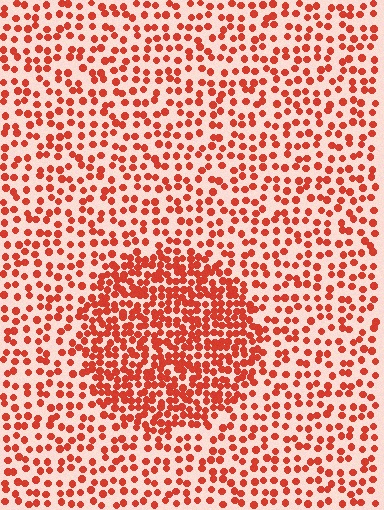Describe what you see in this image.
The image contains small red elements arranged at two different densities. A circle-shaped region is visible where the elements are more densely packed than the surrounding area.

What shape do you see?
I see a circle.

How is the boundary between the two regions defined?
The boundary is defined by a change in element density (approximately 2.1x ratio). All elements are the same color, size, and shape.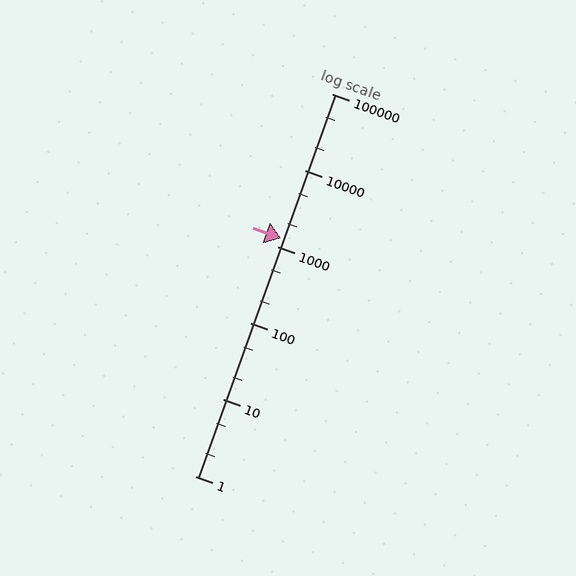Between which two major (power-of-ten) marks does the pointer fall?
The pointer is between 1000 and 10000.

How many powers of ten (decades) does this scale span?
The scale spans 5 decades, from 1 to 100000.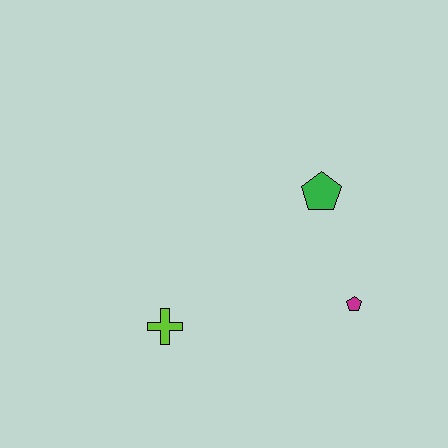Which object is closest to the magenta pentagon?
The green pentagon is closest to the magenta pentagon.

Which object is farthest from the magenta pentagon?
The lime cross is farthest from the magenta pentagon.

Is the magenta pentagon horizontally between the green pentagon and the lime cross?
No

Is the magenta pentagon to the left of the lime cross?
No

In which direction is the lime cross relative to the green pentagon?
The lime cross is to the left of the green pentagon.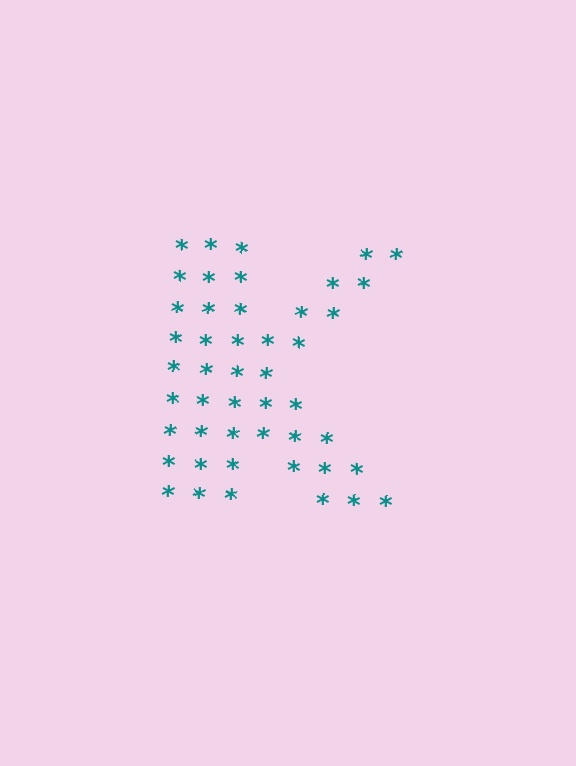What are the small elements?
The small elements are asterisks.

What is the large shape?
The large shape is the letter K.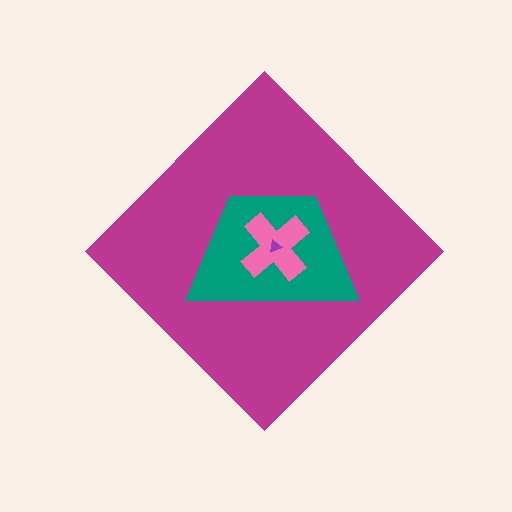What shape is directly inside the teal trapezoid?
The pink cross.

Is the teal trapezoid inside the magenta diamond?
Yes.